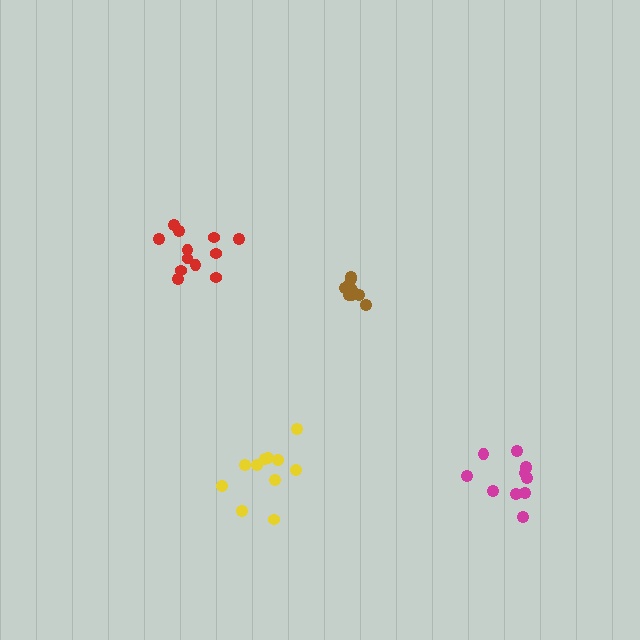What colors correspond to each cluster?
The clusters are colored: brown, red, magenta, yellow.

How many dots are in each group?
Group 1: 9 dots, Group 2: 12 dots, Group 3: 11 dots, Group 4: 11 dots (43 total).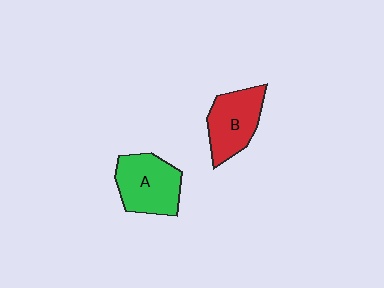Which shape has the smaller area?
Shape B (red).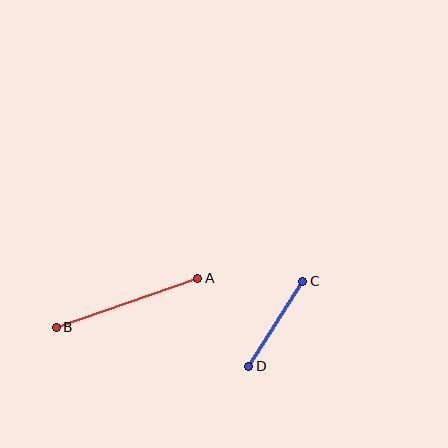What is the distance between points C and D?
The distance is approximately 101 pixels.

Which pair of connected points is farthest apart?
Points A and B are farthest apart.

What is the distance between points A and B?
The distance is approximately 150 pixels.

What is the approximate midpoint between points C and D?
The midpoint is at approximately (276, 324) pixels.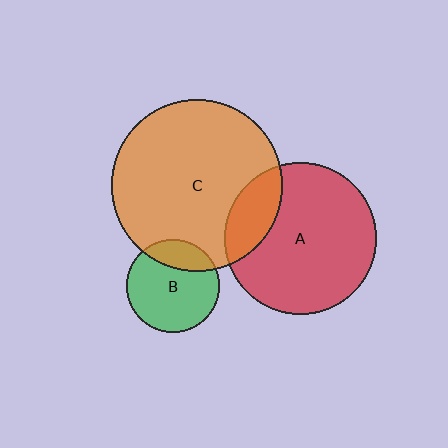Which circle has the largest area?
Circle C (orange).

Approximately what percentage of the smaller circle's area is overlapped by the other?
Approximately 20%.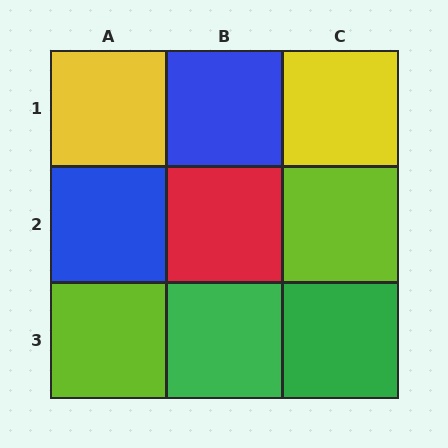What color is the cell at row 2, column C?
Lime.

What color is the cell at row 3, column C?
Green.